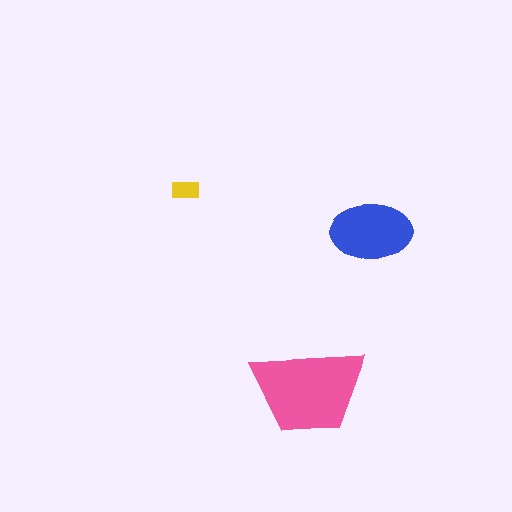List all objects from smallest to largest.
The yellow rectangle, the blue ellipse, the pink trapezoid.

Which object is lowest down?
The pink trapezoid is bottommost.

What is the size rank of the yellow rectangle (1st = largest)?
3rd.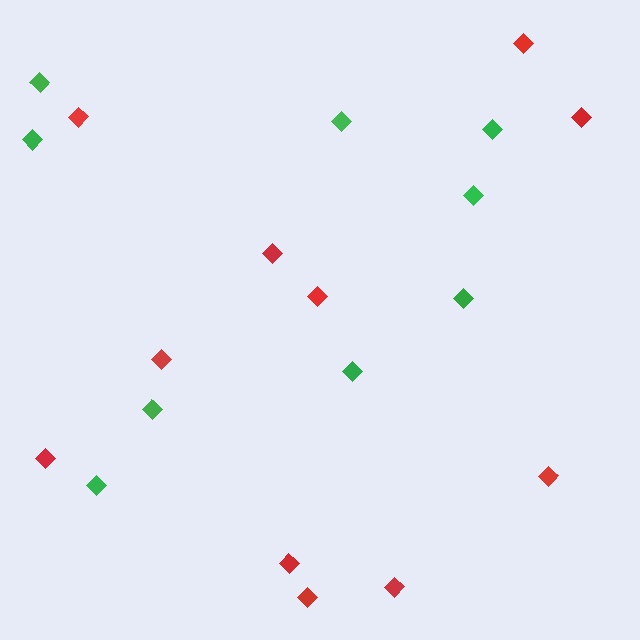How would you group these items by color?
There are 2 groups: one group of red diamonds (11) and one group of green diamonds (9).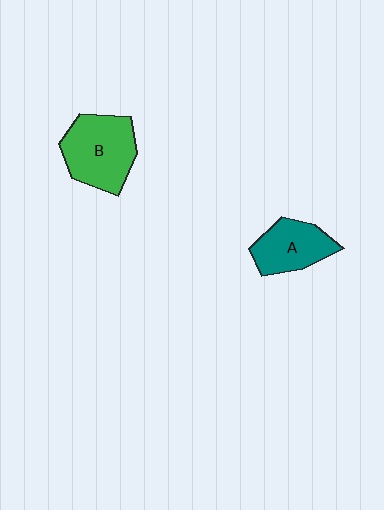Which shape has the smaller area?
Shape A (teal).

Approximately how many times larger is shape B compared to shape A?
Approximately 1.4 times.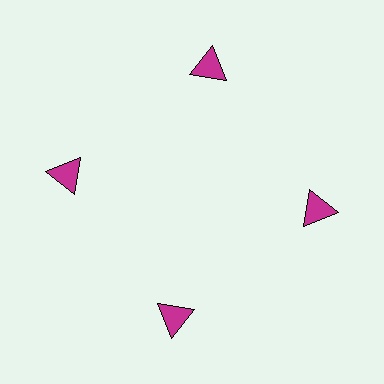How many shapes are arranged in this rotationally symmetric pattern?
There are 4 shapes, arranged in 4 groups of 1.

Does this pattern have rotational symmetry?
Yes, this pattern has 4-fold rotational symmetry. It looks the same after rotating 90 degrees around the center.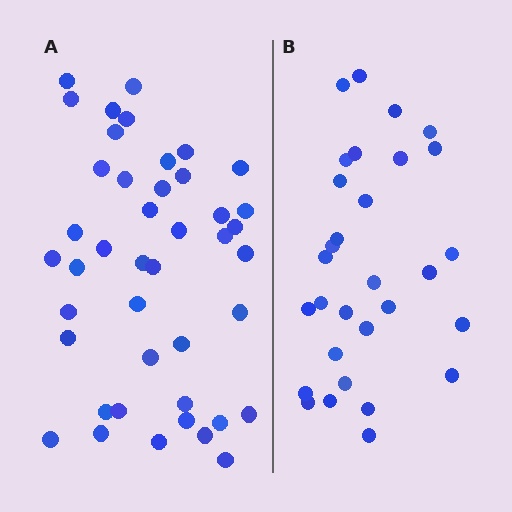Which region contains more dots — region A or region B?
Region A (the left region) has more dots.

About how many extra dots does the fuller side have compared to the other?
Region A has approximately 15 more dots than region B.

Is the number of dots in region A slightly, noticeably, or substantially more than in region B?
Region A has noticeably more, but not dramatically so. The ratio is roughly 1.4 to 1.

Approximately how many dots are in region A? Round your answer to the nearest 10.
About 40 dots. (The exact count is 43, which rounds to 40.)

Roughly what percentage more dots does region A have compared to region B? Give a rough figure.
About 45% more.